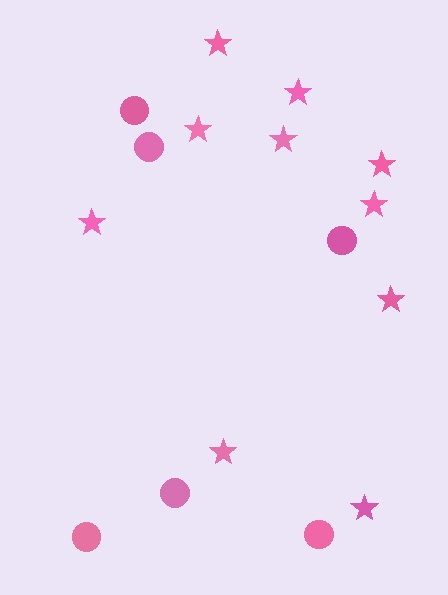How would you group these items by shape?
There are 2 groups: one group of stars (10) and one group of circles (6).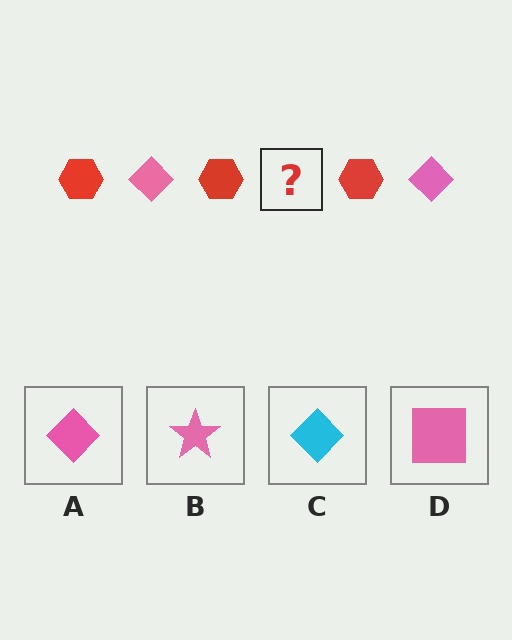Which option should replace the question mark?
Option A.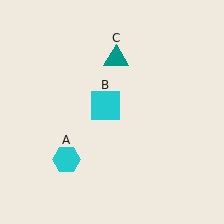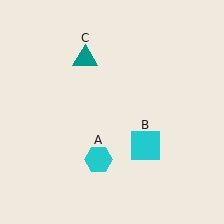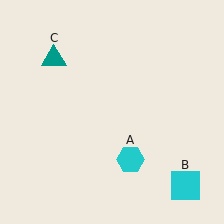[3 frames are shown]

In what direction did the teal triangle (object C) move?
The teal triangle (object C) moved left.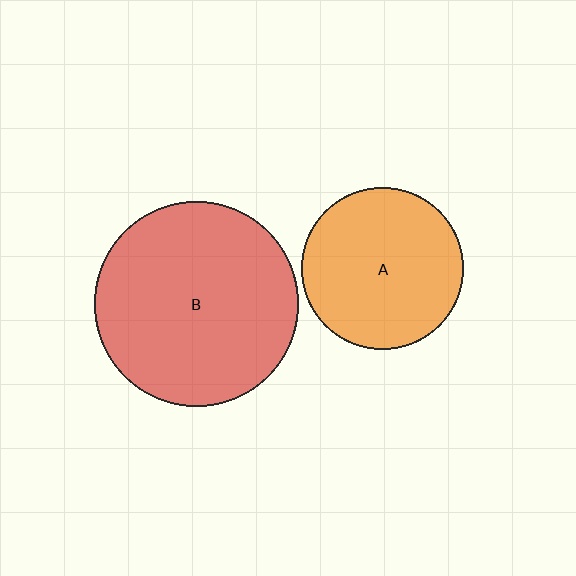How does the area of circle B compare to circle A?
Approximately 1.6 times.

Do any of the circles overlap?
No, none of the circles overlap.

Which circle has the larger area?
Circle B (red).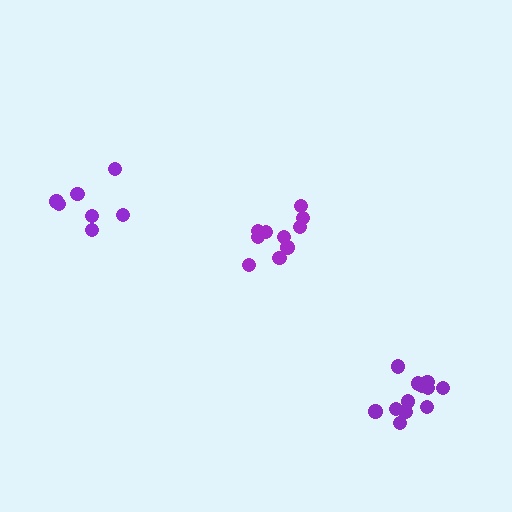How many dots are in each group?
Group 1: 10 dots, Group 2: 7 dots, Group 3: 12 dots (29 total).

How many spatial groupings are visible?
There are 3 spatial groupings.